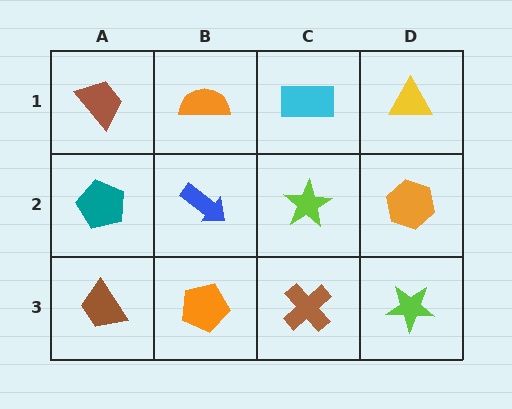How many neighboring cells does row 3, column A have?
2.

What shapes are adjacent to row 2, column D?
A yellow triangle (row 1, column D), a lime star (row 3, column D), a lime star (row 2, column C).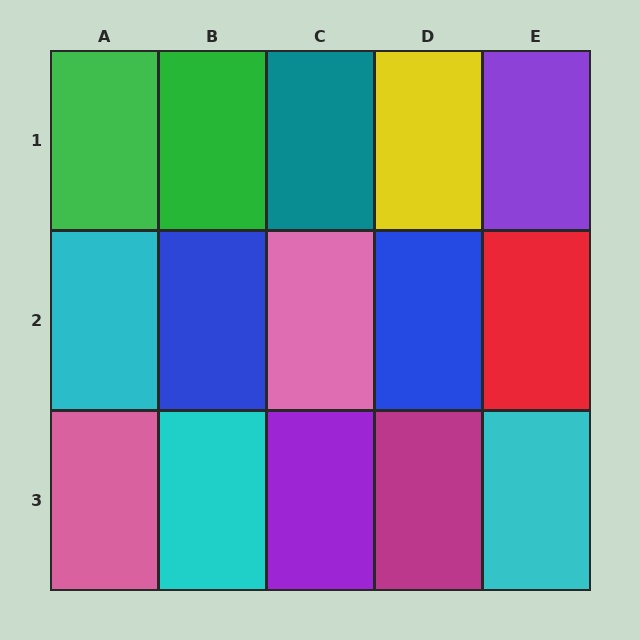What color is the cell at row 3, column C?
Purple.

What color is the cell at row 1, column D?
Yellow.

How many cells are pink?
2 cells are pink.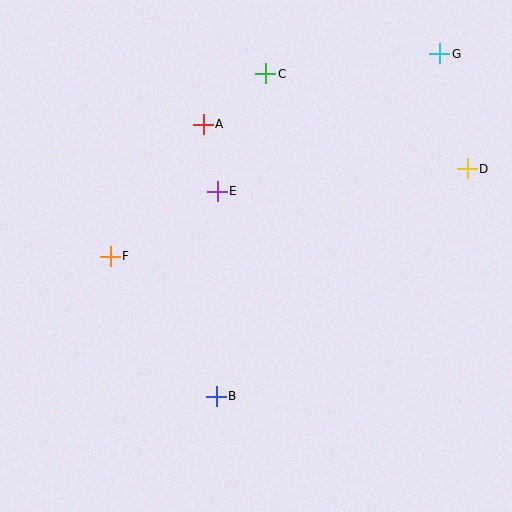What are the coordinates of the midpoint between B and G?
The midpoint between B and G is at (328, 225).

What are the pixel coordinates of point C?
Point C is at (266, 74).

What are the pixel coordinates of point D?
Point D is at (467, 169).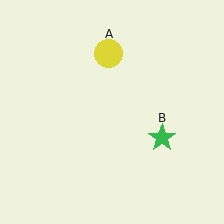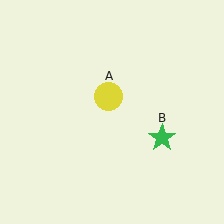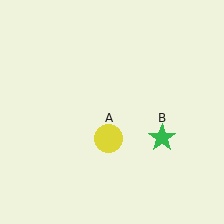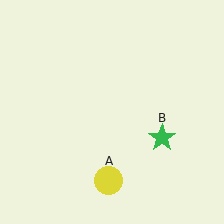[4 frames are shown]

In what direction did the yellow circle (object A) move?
The yellow circle (object A) moved down.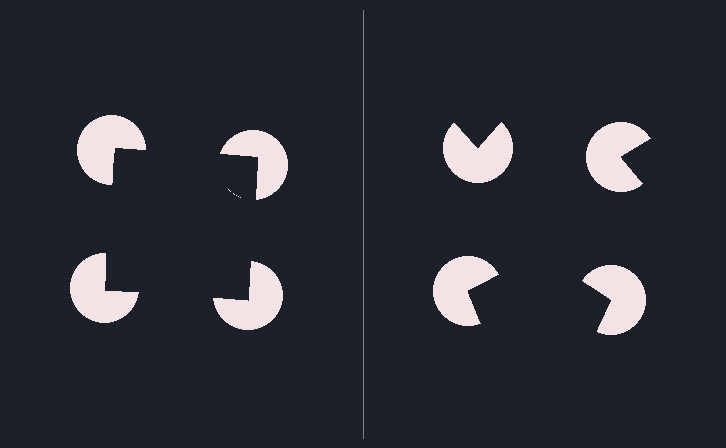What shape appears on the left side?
An illusory square.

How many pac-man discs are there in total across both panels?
8 — 4 on each side.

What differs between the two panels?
The pac-man discs are positioned identically on both sides; only the wedge orientations differ. On the left they align to a square; on the right they are misaligned.